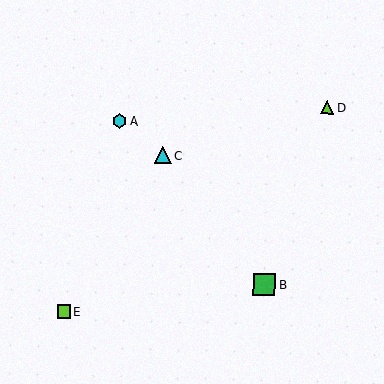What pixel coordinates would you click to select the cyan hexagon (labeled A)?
Click at (119, 121) to select the cyan hexagon A.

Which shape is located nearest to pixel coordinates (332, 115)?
The lime triangle (labeled D) at (327, 107) is nearest to that location.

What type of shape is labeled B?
Shape B is a green square.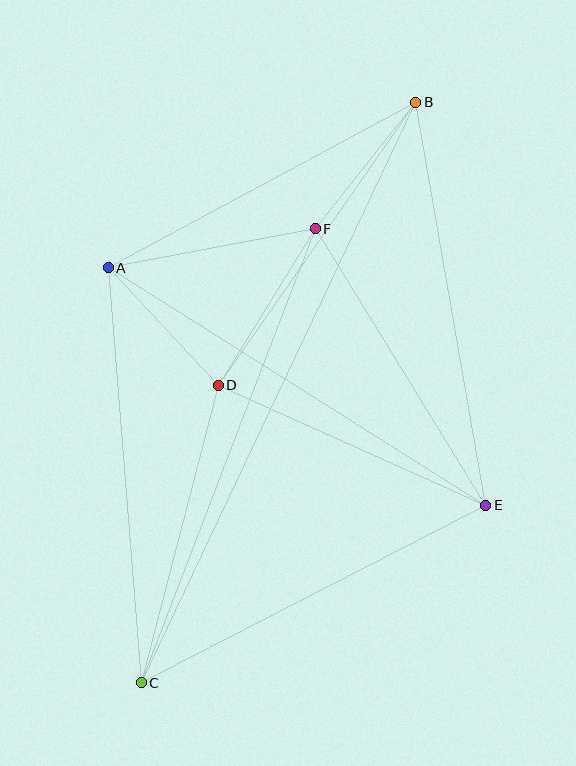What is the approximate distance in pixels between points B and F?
The distance between B and F is approximately 161 pixels.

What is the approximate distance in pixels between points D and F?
The distance between D and F is approximately 184 pixels.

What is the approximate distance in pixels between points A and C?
The distance between A and C is approximately 416 pixels.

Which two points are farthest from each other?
Points B and C are farthest from each other.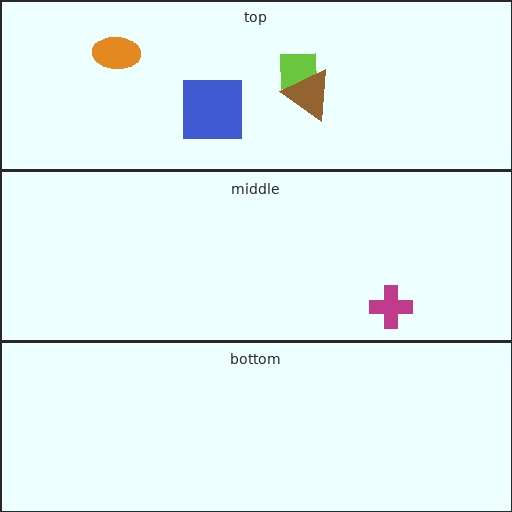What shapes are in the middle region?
The magenta cross.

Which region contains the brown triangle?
The top region.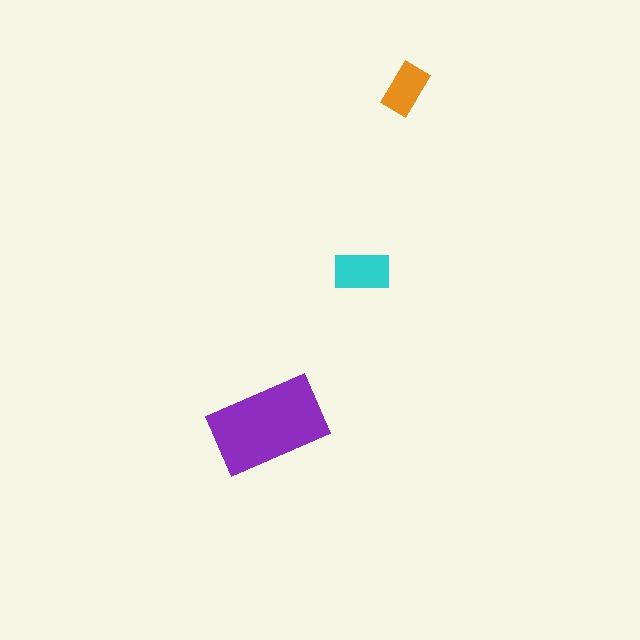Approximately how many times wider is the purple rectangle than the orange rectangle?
About 2 times wider.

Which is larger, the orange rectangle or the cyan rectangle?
The cyan one.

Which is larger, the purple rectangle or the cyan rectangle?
The purple one.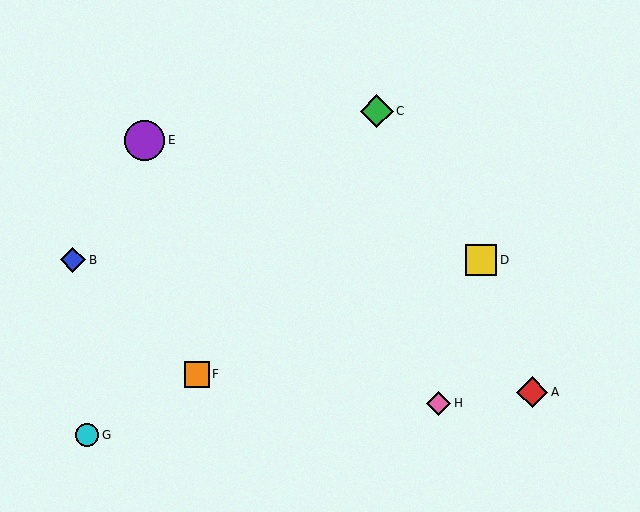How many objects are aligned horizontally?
2 objects (B, D) are aligned horizontally.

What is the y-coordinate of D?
Object D is at y≈260.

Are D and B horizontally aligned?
Yes, both are at y≈260.